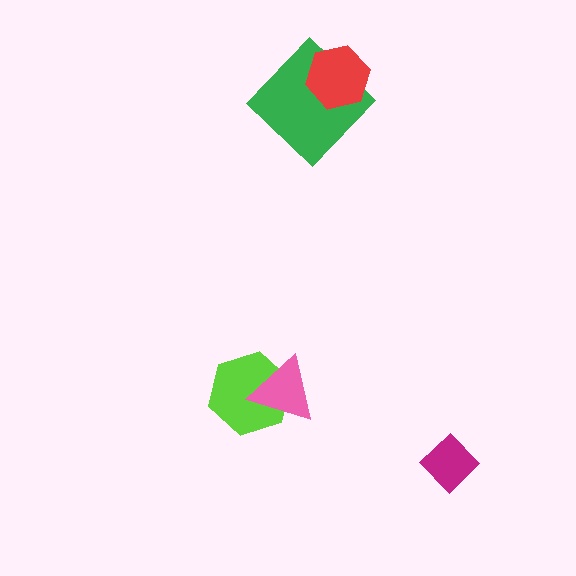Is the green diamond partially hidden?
Yes, it is partially covered by another shape.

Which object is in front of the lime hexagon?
The pink triangle is in front of the lime hexagon.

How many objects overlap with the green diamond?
1 object overlaps with the green diamond.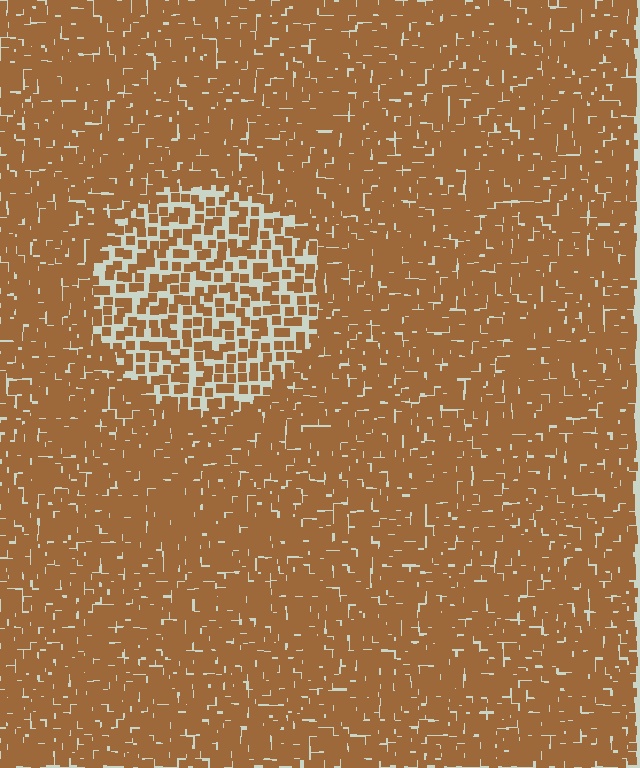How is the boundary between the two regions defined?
The boundary is defined by a change in element density (approximately 2.1x ratio). All elements are the same color, size, and shape.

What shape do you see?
I see a circle.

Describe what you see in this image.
The image contains small brown elements arranged at two different densities. A circle-shaped region is visible where the elements are less densely packed than the surrounding area.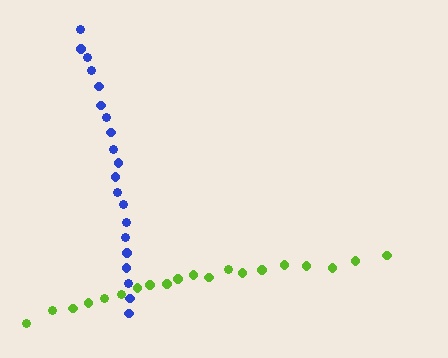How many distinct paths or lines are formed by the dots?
There are 2 distinct paths.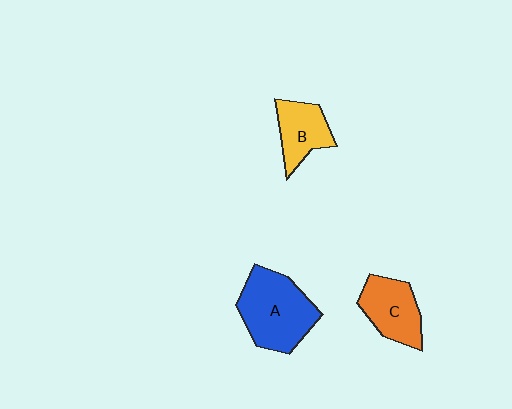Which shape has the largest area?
Shape A (blue).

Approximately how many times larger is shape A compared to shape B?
Approximately 1.7 times.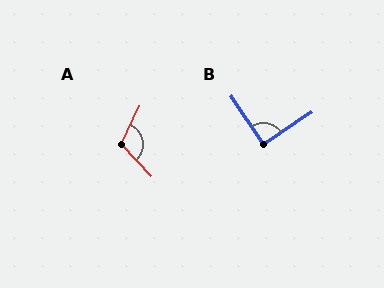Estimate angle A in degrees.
Approximately 110 degrees.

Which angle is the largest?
A, at approximately 110 degrees.